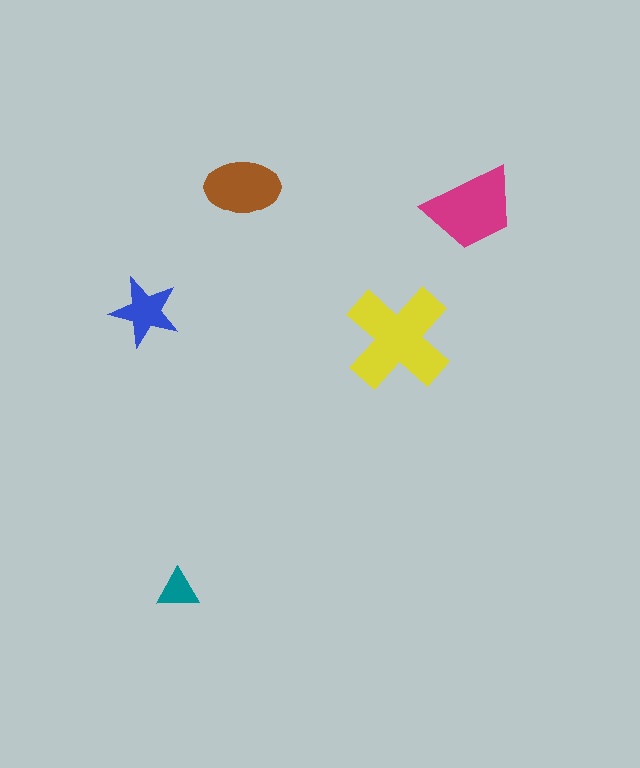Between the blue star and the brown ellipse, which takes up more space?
The brown ellipse.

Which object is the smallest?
The teal triangle.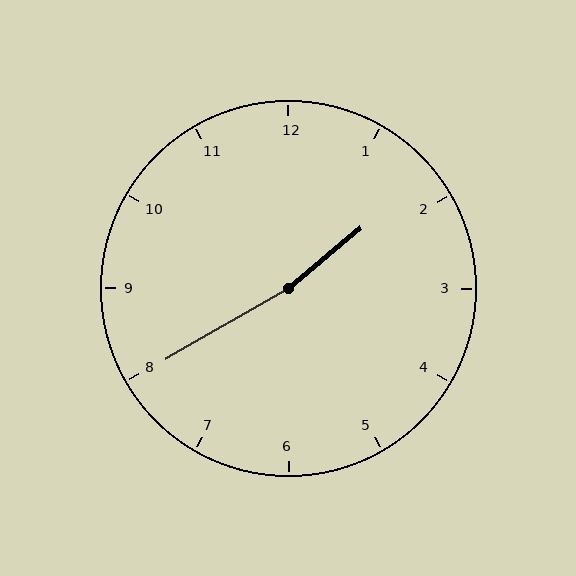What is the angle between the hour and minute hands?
Approximately 170 degrees.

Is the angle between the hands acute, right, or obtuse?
It is obtuse.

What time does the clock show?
1:40.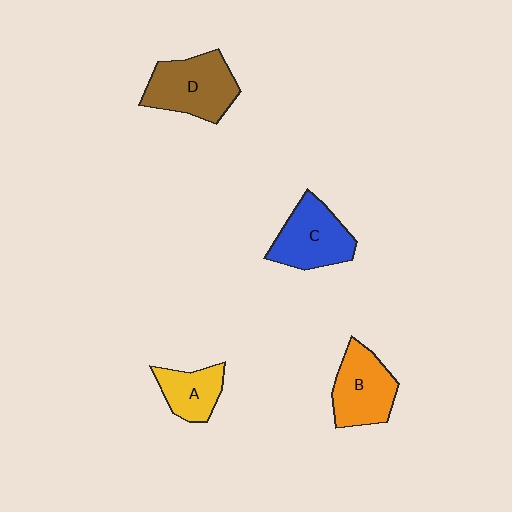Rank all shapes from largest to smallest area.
From largest to smallest: D (brown), C (blue), B (orange), A (yellow).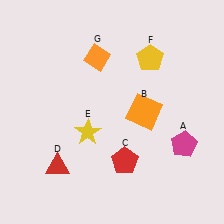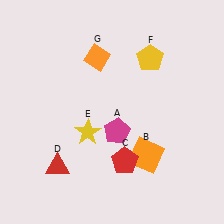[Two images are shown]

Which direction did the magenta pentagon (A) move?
The magenta pentagon (A) moved left.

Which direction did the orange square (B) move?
The orange square (B) moved down.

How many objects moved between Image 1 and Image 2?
2 objects moved between the two images.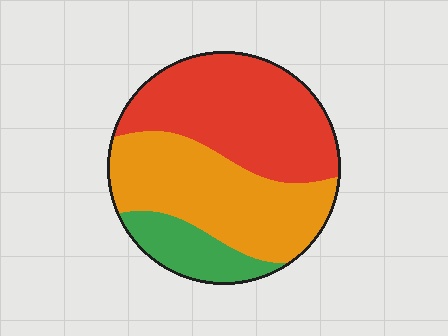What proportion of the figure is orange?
Orange takes up about two fifths (2/5) of the figure.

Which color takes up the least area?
Green, at roughly 15%.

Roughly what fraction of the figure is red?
Red covers 44% of the figure.